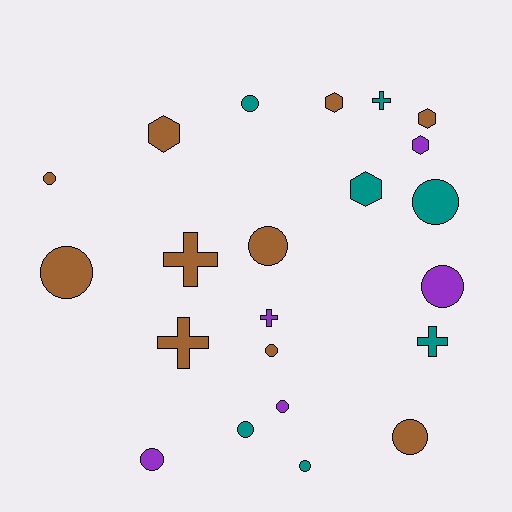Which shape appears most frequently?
Circle, with 12 objects.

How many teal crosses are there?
There are 2 teal crosses.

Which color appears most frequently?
Brown, with 10 objects.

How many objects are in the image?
There are 22 objects.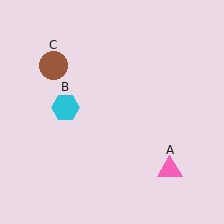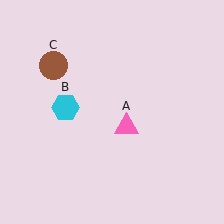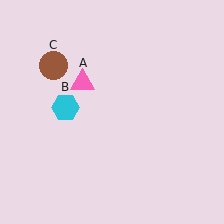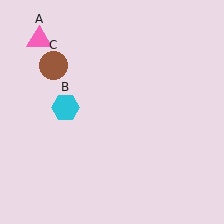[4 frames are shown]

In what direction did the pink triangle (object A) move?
The pink triangle (object A) moved up and to the left.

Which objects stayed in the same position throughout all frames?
Cyan hexagon (object B) and brown circle (object C) remained stationary.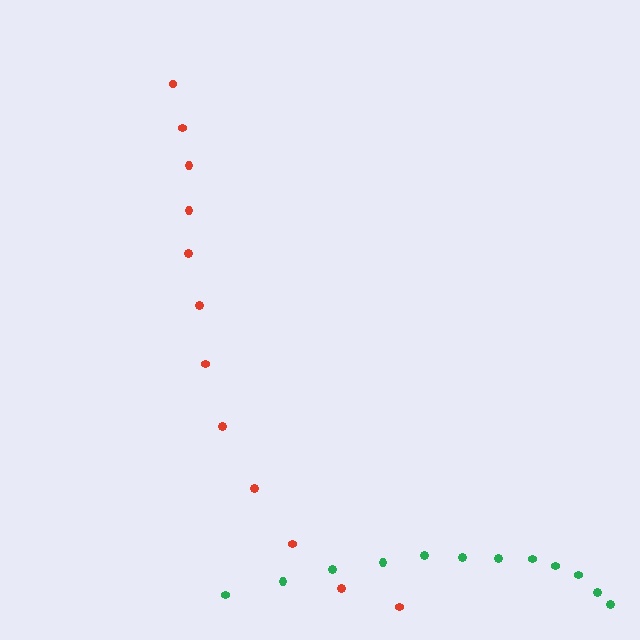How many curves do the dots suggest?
There are 2 distinct paths.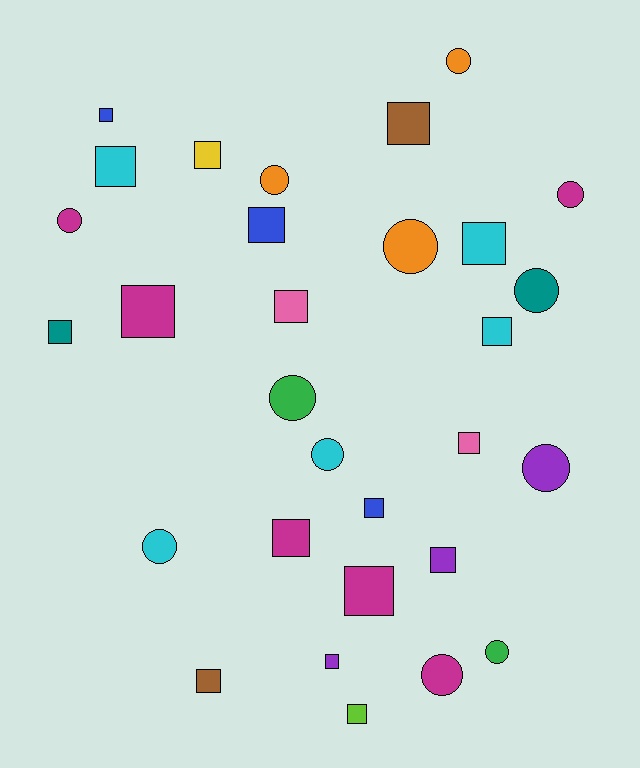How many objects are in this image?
There are 30 objects.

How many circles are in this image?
There are 12 circles.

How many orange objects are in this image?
There are 3 orange objects.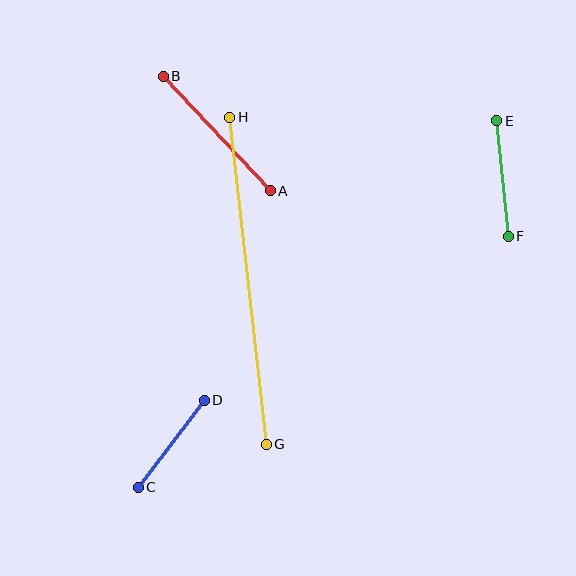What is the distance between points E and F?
The distance is approximately 116 pixels.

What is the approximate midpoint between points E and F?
The midpoint is at approximately (503, 178) pixels.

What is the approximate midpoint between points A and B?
The midpoint is at approximately (217, 133) pixels.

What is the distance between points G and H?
The distance is approximately 329 pixels.